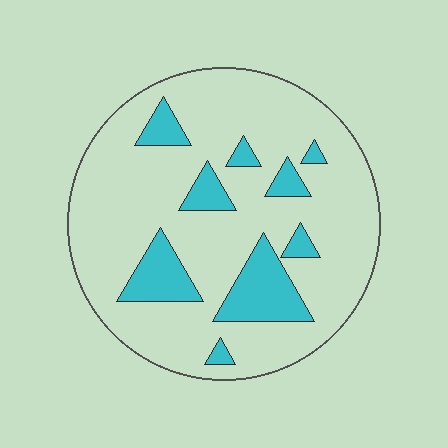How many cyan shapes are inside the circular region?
9.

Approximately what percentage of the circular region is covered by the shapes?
Approximately 20%.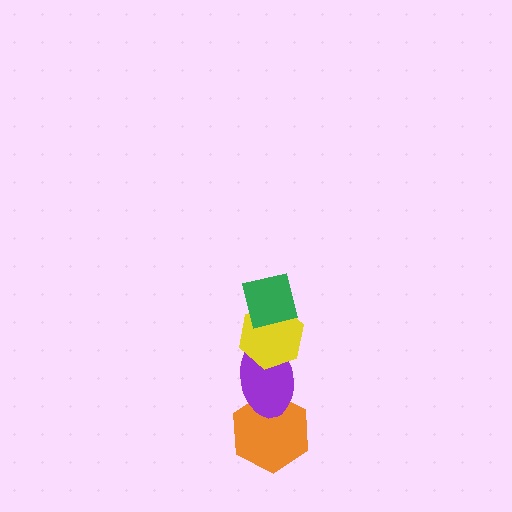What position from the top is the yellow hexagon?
The yellow hexagon is 2nd from the top.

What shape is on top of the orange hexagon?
The purple ellipse is on top of the orange hexagon.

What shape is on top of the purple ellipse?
The yellow hexagon is on top of the purple ellipse.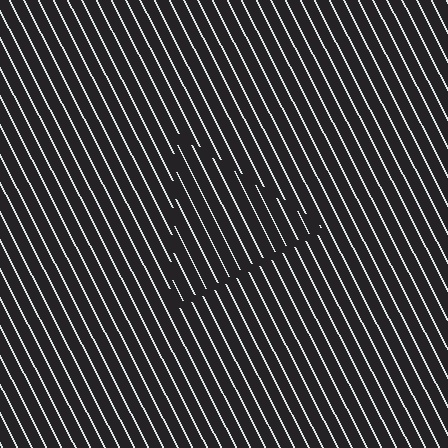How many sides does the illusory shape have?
3 sides — the line-ends trace a triangle.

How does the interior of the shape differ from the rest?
The interior of the shape contains the same grating, shifted by half a period — the contour is defined by the phase discontinuity where line-ends from the inner and outer gratings abut.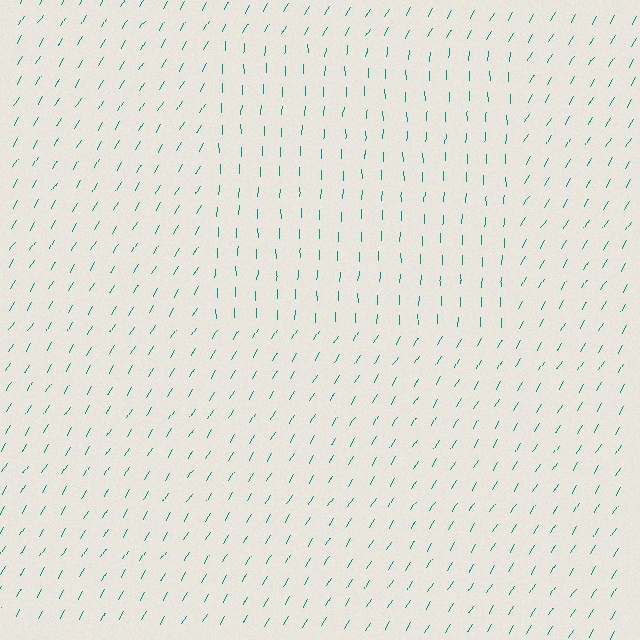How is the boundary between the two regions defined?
The boundary is defined purely by a change in line orientation (approximately 31 degrees difference). All lines are the same color and thickness.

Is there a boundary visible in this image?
Yes, there is a texture boundary formed by a change in line orientation.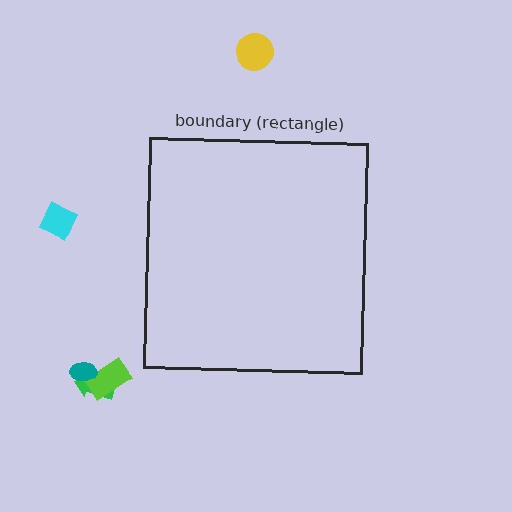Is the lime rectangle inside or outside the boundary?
Outside.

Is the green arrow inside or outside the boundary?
Outside.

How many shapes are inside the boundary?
0 inside, 5 outside.